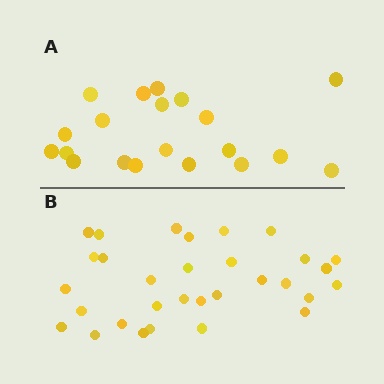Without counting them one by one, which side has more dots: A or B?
Region B (the bottom region) has more dots.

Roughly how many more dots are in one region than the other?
Region B has roughly 12 or so more dots than region A.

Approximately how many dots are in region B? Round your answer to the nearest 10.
About 30 dots. (The exact count is 31, which rounds to 30.)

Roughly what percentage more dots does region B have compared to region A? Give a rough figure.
About 55% more.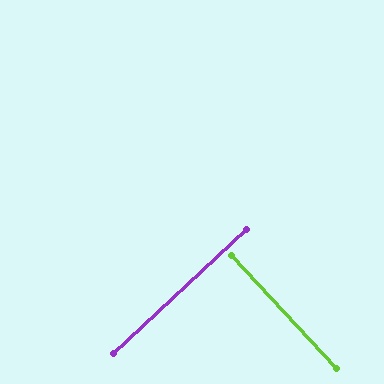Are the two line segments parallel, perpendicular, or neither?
Perpendicular — they meet at approximately 90°.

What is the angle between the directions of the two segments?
Approximately 90 degrees.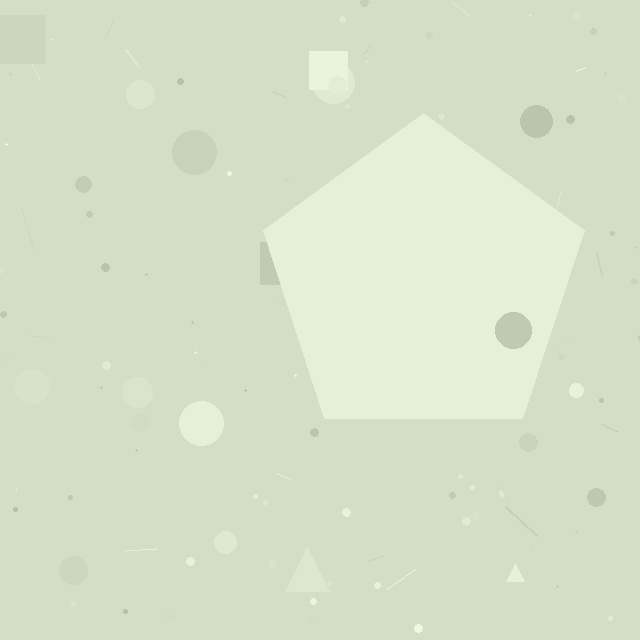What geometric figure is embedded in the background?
A pentagon is embedded in the background.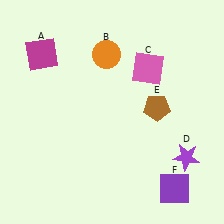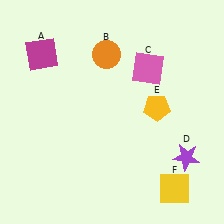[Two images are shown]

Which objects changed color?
E changed from brown to yellow. F changed from purple to yellow.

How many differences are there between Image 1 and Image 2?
There are 2 differences between the two images.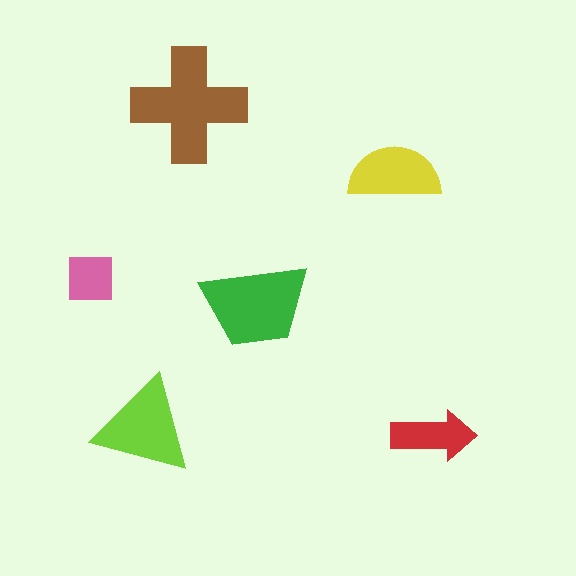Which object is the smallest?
The pink square.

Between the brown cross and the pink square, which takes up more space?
The brown cross.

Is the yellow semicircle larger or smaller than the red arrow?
Larger.